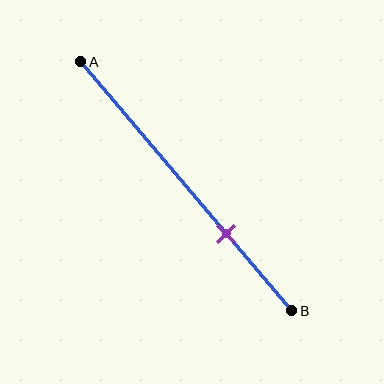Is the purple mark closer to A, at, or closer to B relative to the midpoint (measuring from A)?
The purple mark is closer to point B than the midpoint of segment AB.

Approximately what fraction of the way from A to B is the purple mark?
The purple mark is approximately 70% of the way from A to B.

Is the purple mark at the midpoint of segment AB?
No, the mark is at about 70% from A, not at the 50% midpoint.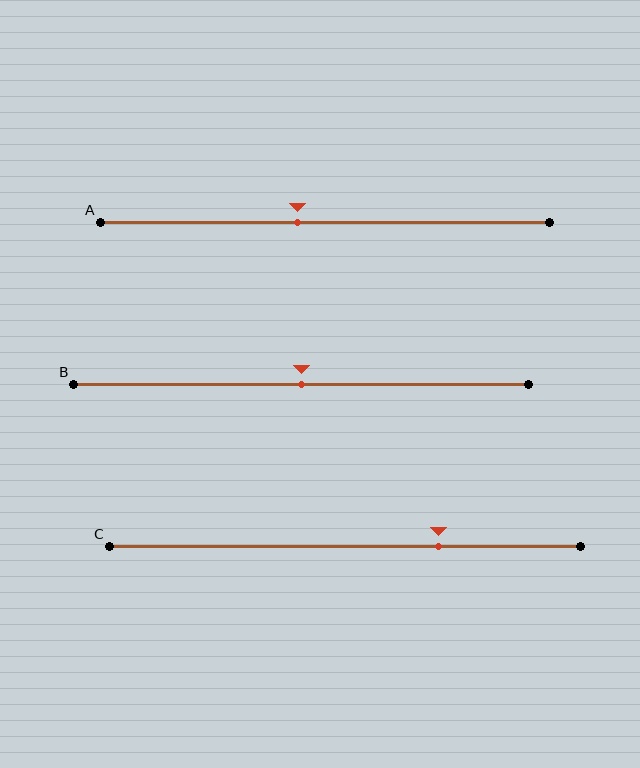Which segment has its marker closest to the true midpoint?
Segment B has its marker closest to the true midpoint.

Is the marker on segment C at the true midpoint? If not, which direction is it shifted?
No, the marker on segment C is shifted to the right by about 20% of the segment length.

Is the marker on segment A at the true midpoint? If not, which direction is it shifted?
No, the marker on segment A is shifted to the left by about 6% of the segment length.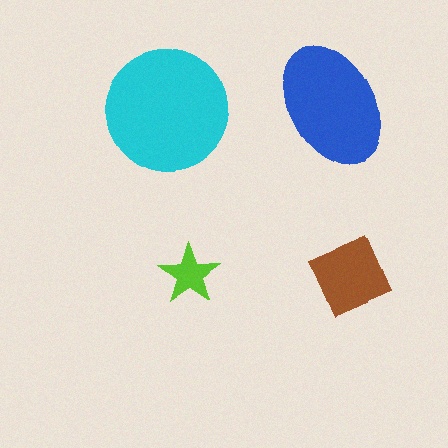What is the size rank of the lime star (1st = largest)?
4th.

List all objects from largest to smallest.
The cyan circle, the blue ellipse, the brown square, the lime star.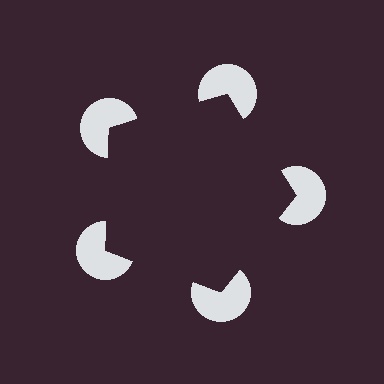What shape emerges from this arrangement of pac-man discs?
An illusory pentagon — its edges are inferred from the aligned wedge cuts in the pac-man discs, not physically drawn.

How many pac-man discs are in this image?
There are 5 — one at each vertex of the illusory pentagon.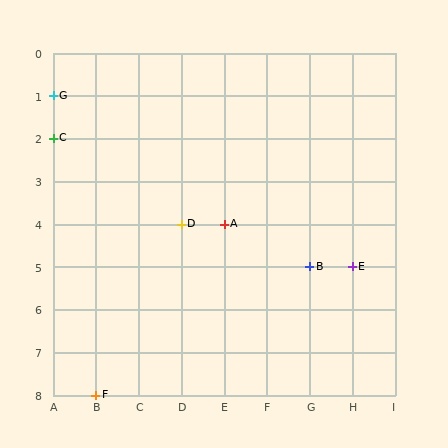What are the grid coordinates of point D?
Point D is at grid coordinates (D, 4).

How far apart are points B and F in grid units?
Points B and F are 5 columns and 3 rows apart (about 5.8 grid units diagonally).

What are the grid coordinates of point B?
Point B is at grid coordinates (G, 5).